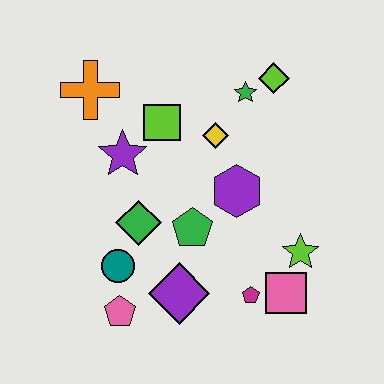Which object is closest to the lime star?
The pink square is closest to the lime star.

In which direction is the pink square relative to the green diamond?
The pink square is to the right of the green diamond.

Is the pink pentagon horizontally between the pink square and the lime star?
No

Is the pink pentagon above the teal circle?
No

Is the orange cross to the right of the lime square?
No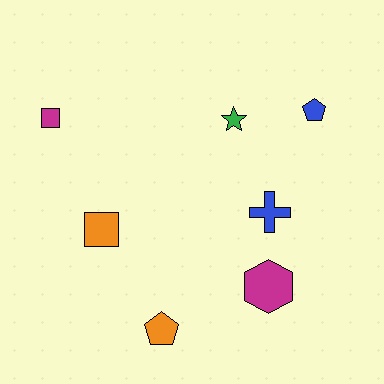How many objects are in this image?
There are 7 objects.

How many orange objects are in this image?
There are 2 orange objects.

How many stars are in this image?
There is 1 star.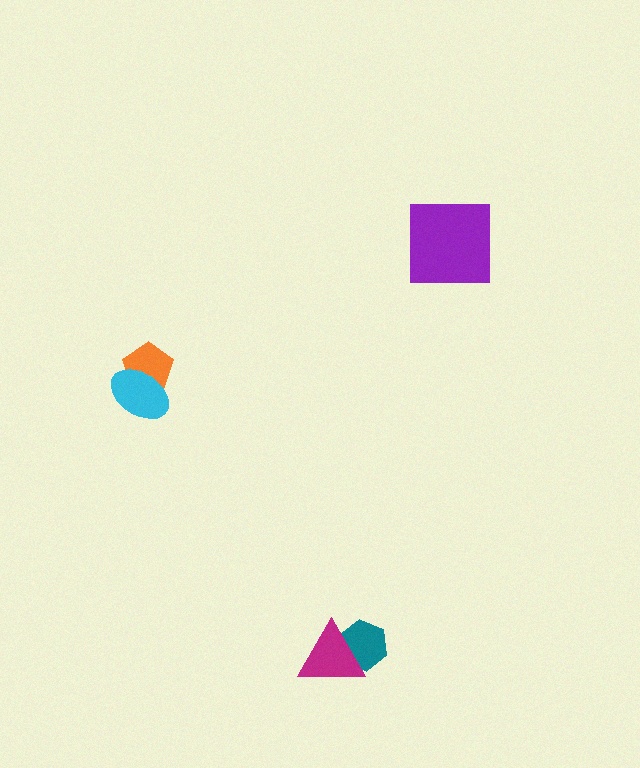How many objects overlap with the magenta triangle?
1 object overlaps with the magenta triangle.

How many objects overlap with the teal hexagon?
1 object overlaps with the teal hexagon.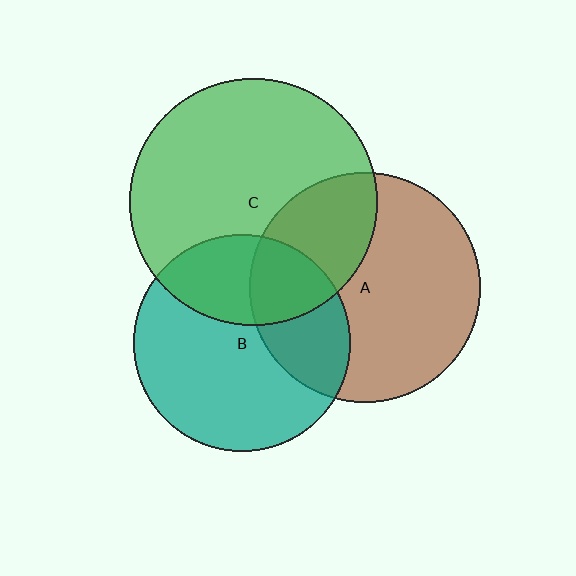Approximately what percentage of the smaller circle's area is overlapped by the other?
Approximately 30%.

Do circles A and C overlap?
Yes.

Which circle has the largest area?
Circle C (green).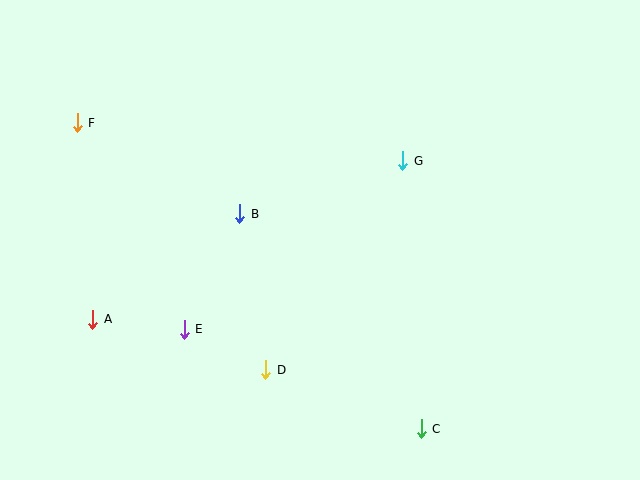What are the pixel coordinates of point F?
Point F is at (77, 123).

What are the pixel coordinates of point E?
Point E is at (184, 329).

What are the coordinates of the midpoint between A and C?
The midpoint between A and C is at (257, 374).